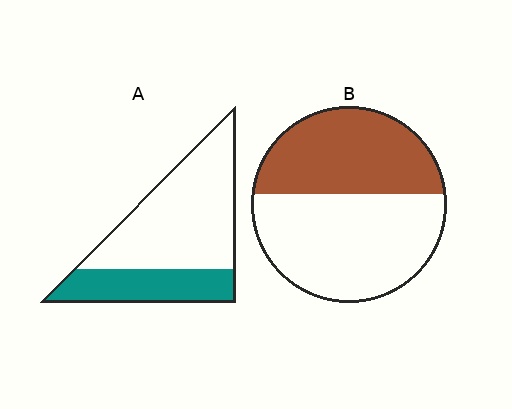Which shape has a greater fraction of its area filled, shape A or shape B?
Shape B.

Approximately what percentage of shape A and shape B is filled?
A is approximately 30% and B is approximately 45%.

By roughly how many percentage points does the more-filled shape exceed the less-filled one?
By roughly 10 percentage points (B over A).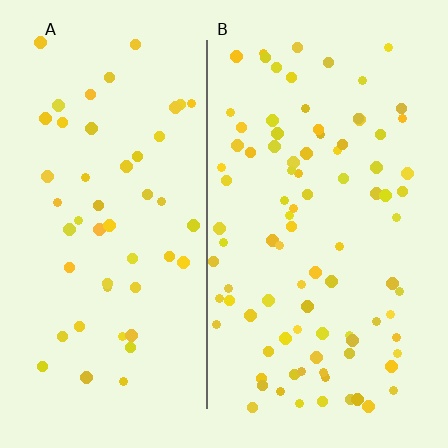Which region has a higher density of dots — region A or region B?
B (the right).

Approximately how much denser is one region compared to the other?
Approximately 1.8× — region B over region A.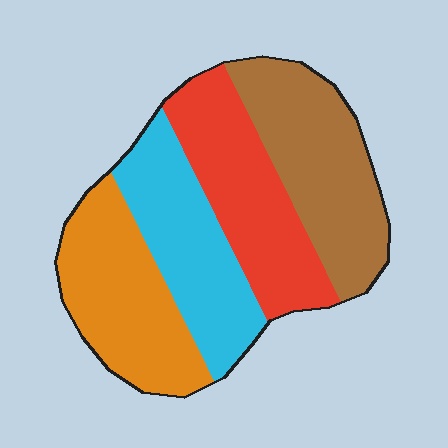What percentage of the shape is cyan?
Cyan takes up about one quarter (1/4) of the shape.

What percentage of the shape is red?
Red covers about 25% of the shape.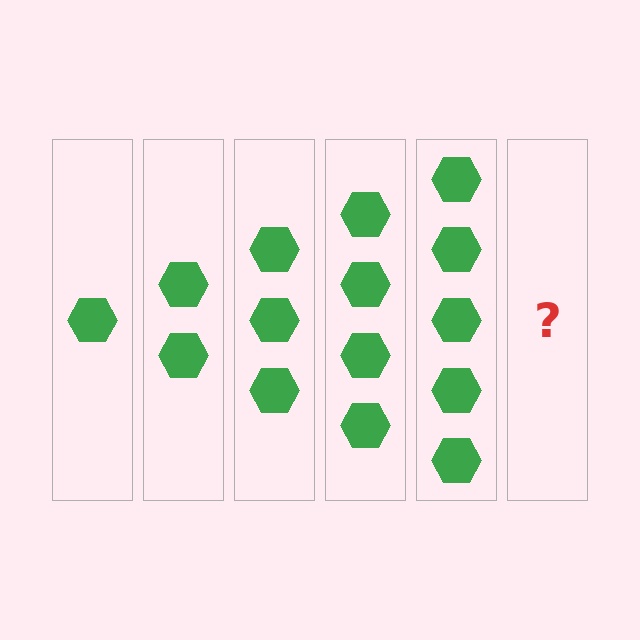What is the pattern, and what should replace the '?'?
The pattern is that each step adds one more hexagon. The '?' should be 6 hexagons.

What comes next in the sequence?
The next element should be 6 hexagons.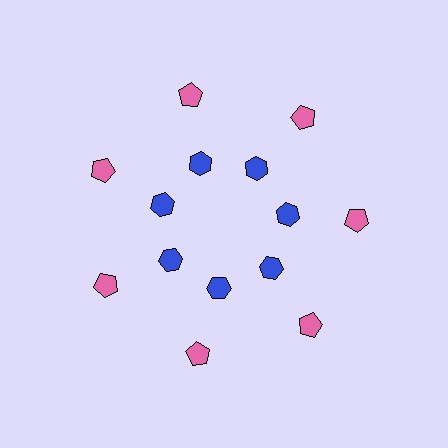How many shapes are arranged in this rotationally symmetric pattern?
There are 14 shapes, arranged in 7 groups of 2.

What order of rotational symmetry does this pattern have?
This pattern has 7-fold rotational symmetry.